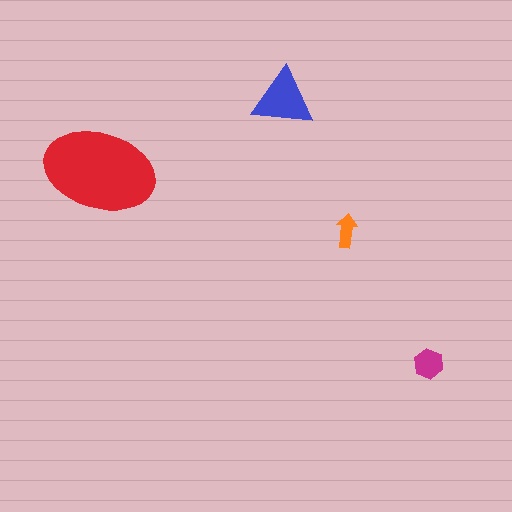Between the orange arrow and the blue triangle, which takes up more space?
The blue triangle.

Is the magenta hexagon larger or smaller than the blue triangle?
Smaller.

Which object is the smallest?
The orange arrow.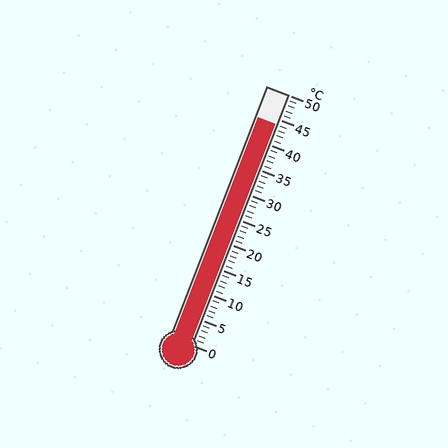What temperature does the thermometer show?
The thermometer shows approximately 44°C.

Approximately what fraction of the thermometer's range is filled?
The thermometer is filled to approximately 90% of its range.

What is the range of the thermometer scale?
The thermometer scale ranges from 0°C to 50°C.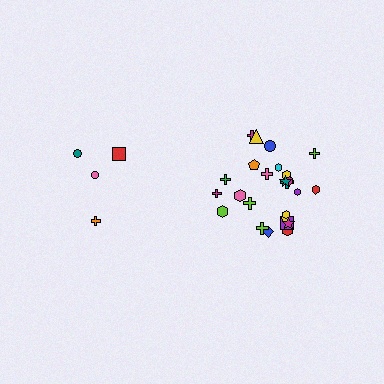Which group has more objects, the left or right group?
The right group.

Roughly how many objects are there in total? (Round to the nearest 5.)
Roughly 30 objects in total.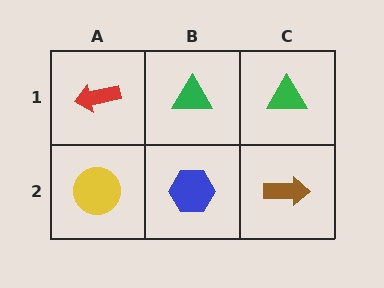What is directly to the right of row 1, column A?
A green triangle.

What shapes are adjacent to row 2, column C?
A green triangle (row 1, column C), a blue hexagon (row 2, column B).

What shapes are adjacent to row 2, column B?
A green triangle (row 1, column B), a yellow circle (row 2, column A), a brown arrow (row 2, column C).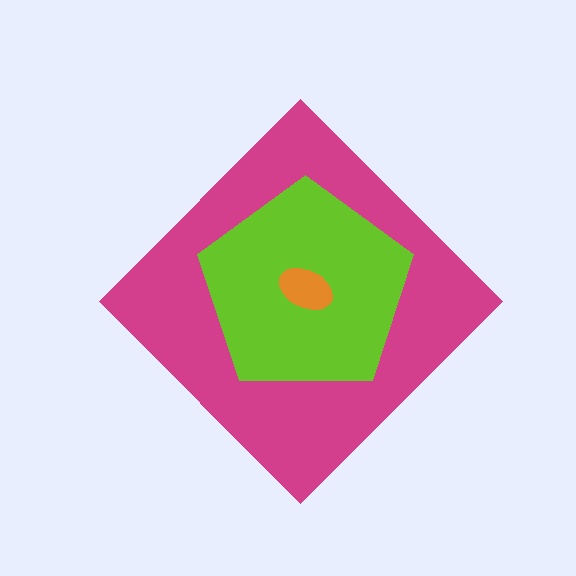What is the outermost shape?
The magenta diamond.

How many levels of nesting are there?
3.